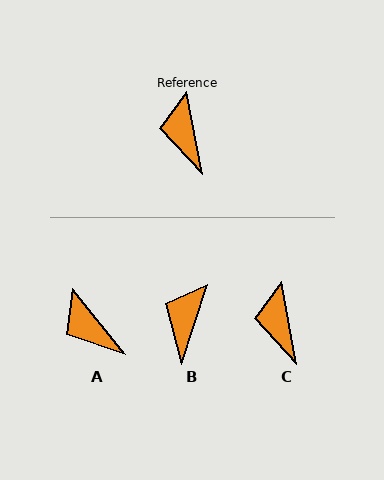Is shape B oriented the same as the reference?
No, it is off by about 29 degrees.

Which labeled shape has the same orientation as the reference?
C.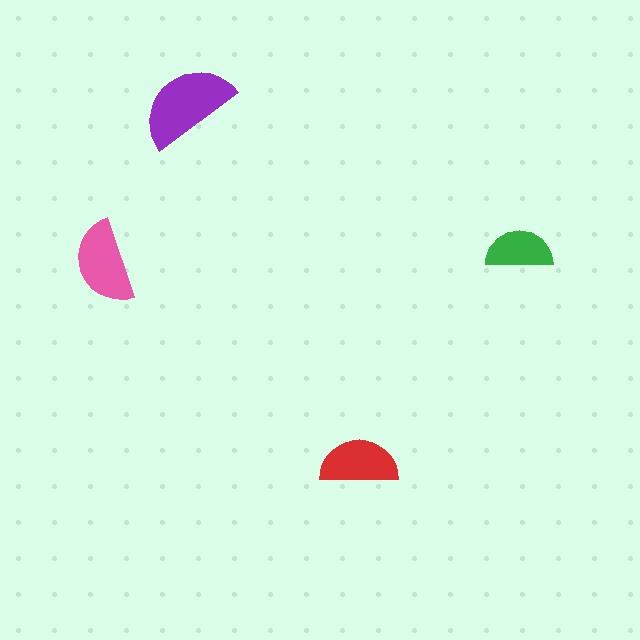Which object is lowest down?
The red semicircle is bottommost.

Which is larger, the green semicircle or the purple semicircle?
The purple one.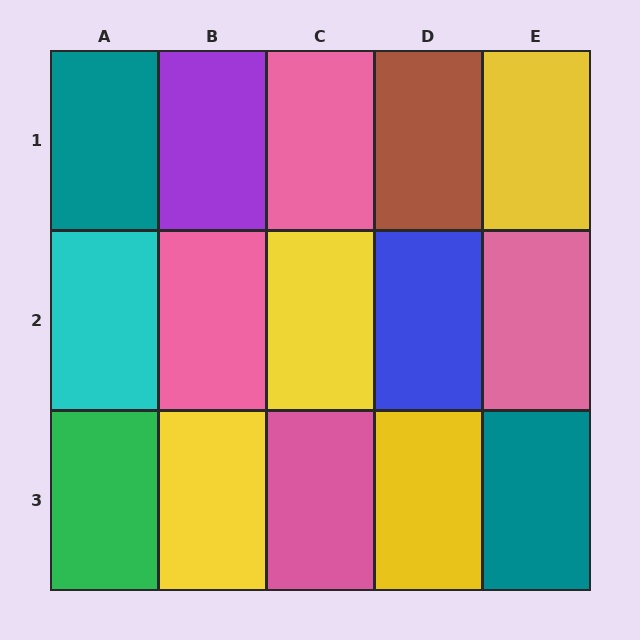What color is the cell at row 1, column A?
Teal.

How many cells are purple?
1 cell is purple.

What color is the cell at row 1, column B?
Purple.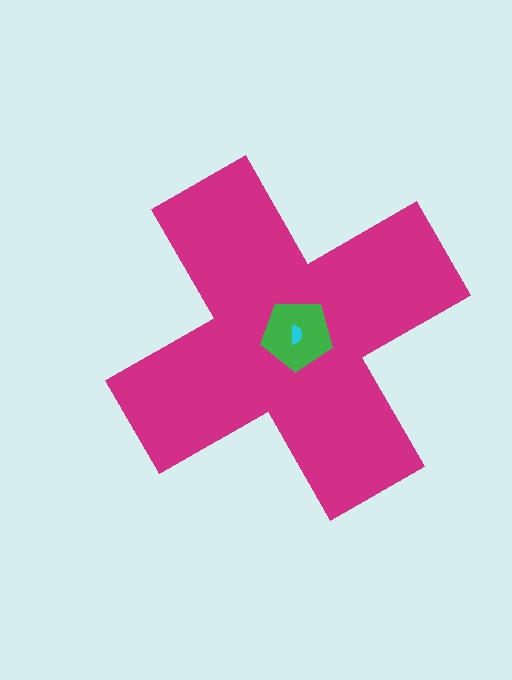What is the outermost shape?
The magenta cross.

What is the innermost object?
The cyan semicircle.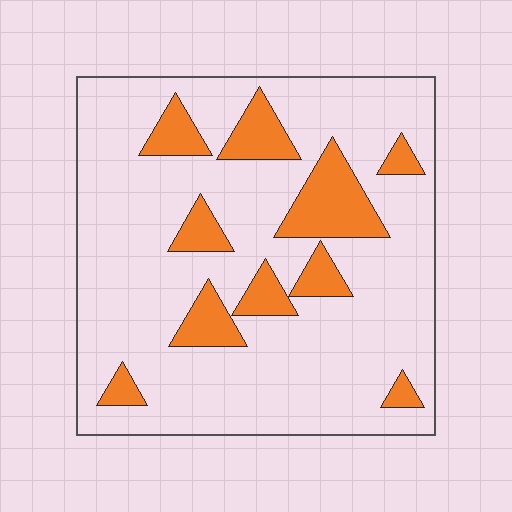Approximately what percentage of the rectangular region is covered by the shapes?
Approximately 20%.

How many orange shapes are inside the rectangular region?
10.